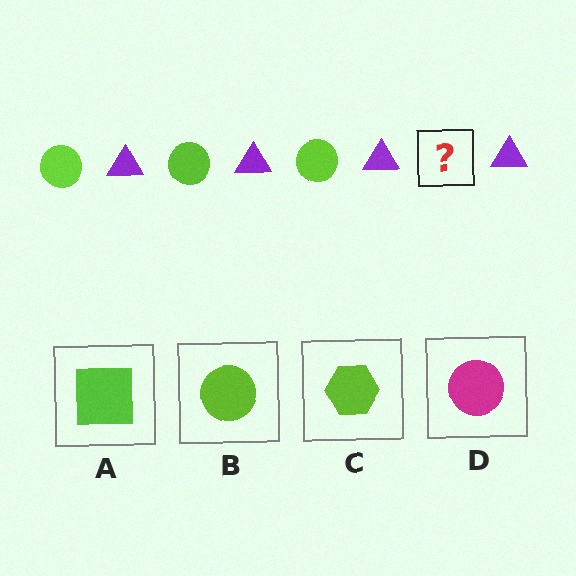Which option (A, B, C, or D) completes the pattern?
B.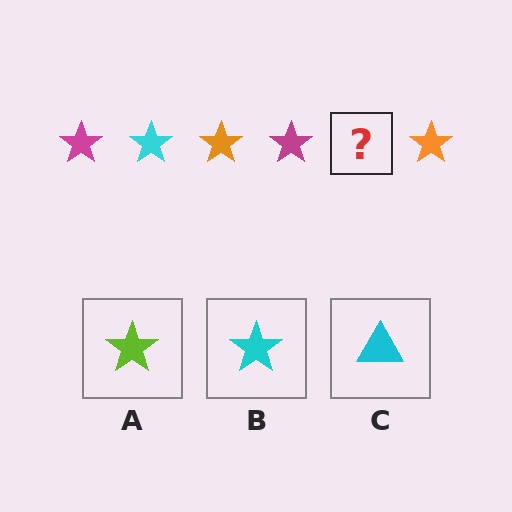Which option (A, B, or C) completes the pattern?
B.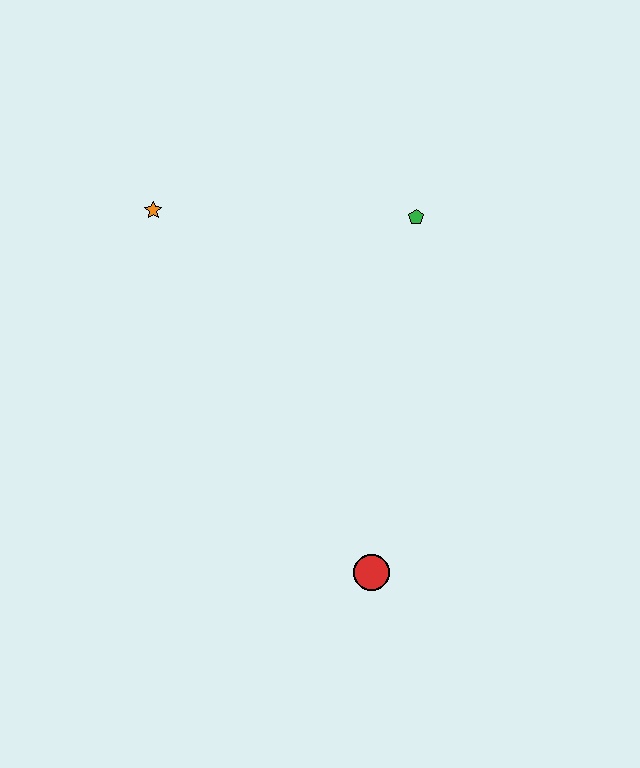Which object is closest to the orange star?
The green pentagon is closest to the orange star.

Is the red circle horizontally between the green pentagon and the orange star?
Yes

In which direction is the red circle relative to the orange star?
The red circle is below the orange star.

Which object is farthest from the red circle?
The orange star is farthest from the red circle.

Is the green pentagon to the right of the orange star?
Yes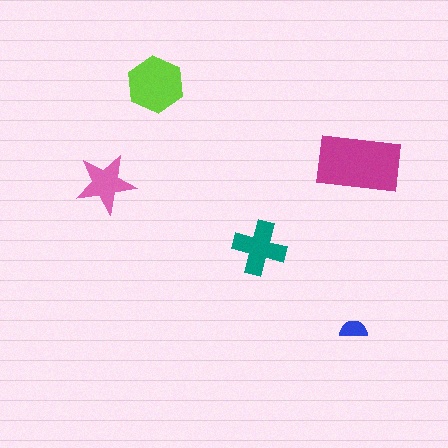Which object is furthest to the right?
The magenta rectangle is rightmost.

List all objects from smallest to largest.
The blue semicircle, the pink star, the teal cross, the lime hexagon, the magenta rectangle.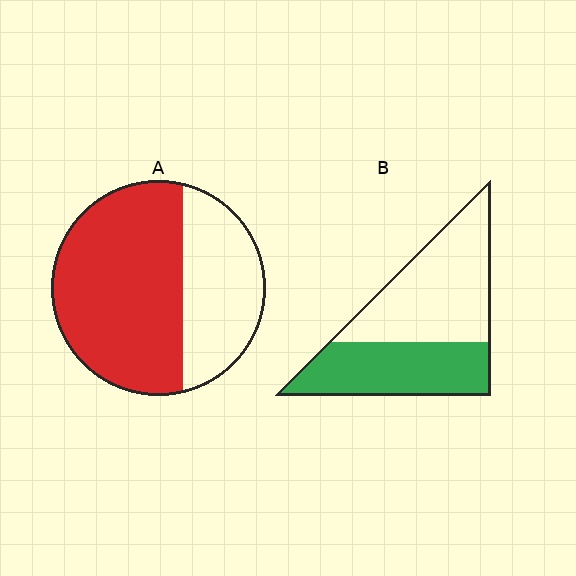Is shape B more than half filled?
No.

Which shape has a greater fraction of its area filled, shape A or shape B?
Shape A.